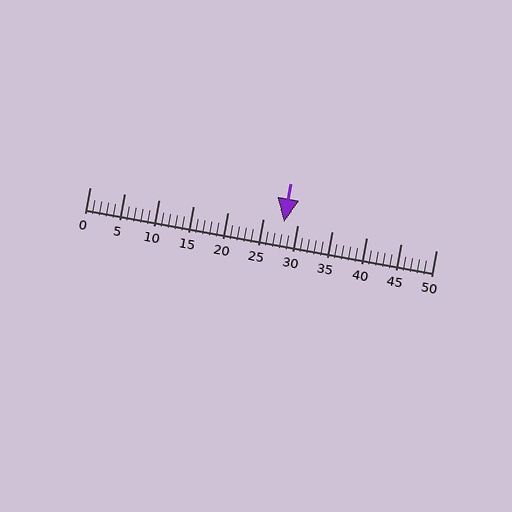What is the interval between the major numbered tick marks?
The major tick marks are spaced 5 units apart.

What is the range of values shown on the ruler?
The ruler shows values from 0 to 50.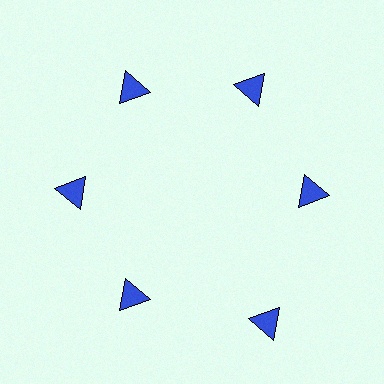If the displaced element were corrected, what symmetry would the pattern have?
It would have 6-fold rotational symmetry — the pattern would map onto itself every 60 degrees.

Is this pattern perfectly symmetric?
No. The 6 blue triangles are arranged in a ring, but one element near the 5 o'clock position is pushed outward from the center, breaking the 6-fold rotational symmetry.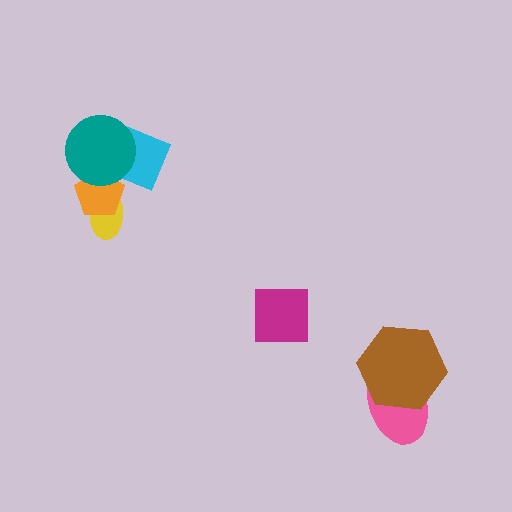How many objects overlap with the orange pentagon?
3 objects overlap with the orange pentagon.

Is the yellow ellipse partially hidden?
Yes, it is partially covered by another shape.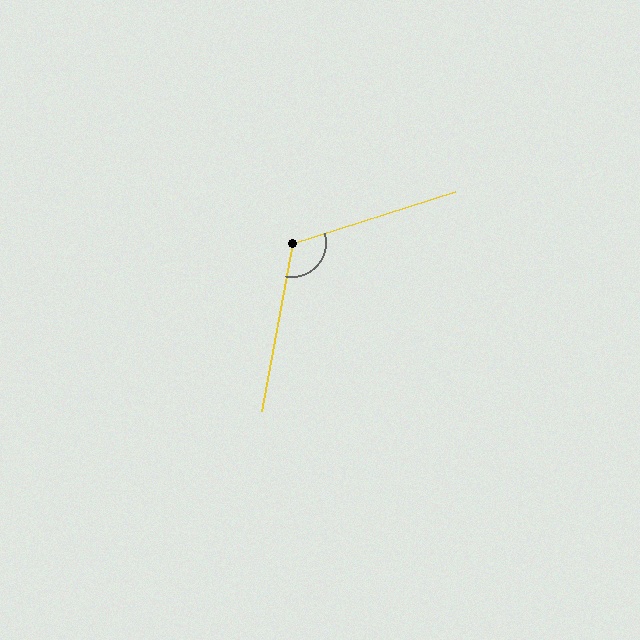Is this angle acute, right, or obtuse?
It is obtuse.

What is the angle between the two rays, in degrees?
Approximately 118 degrees.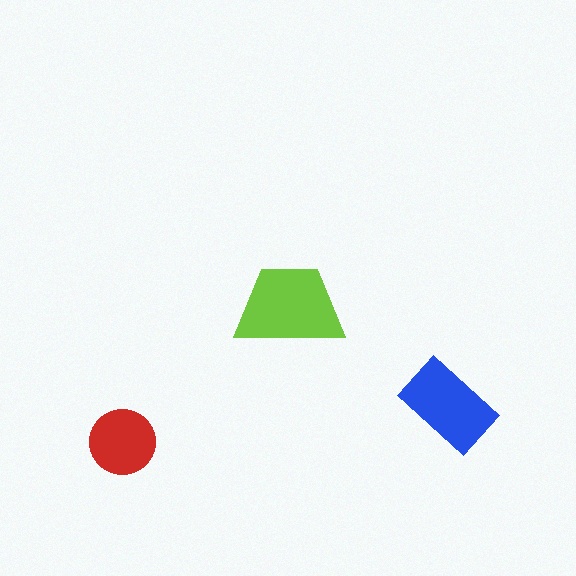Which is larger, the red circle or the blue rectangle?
The blue rectangle.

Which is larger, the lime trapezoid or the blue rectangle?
The lime trapezoid.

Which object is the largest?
The lime trapezoid.